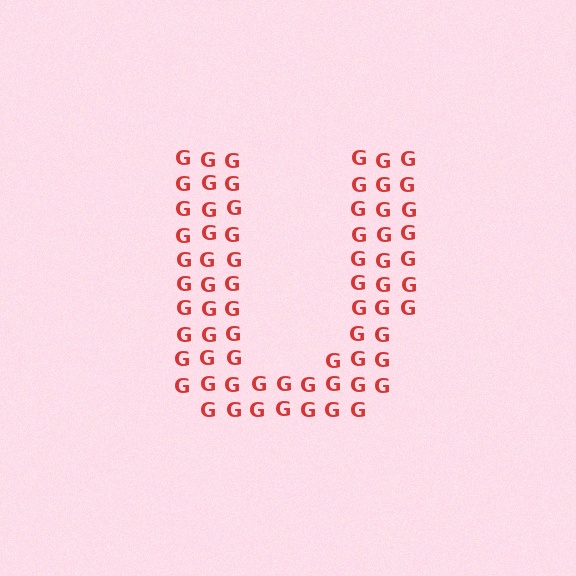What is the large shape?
The large shape is the letter U.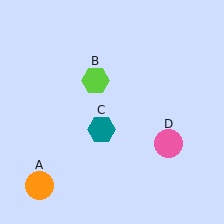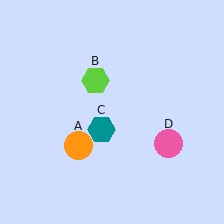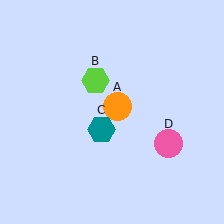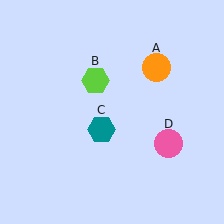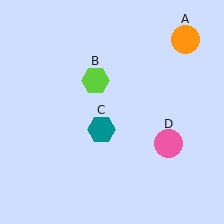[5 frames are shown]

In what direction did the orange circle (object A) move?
The orange circle (object A) moved up and to the right.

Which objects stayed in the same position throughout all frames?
Lime hexagon (object B) and teal hexagon (object C) and pink circle (object D) remained stationary.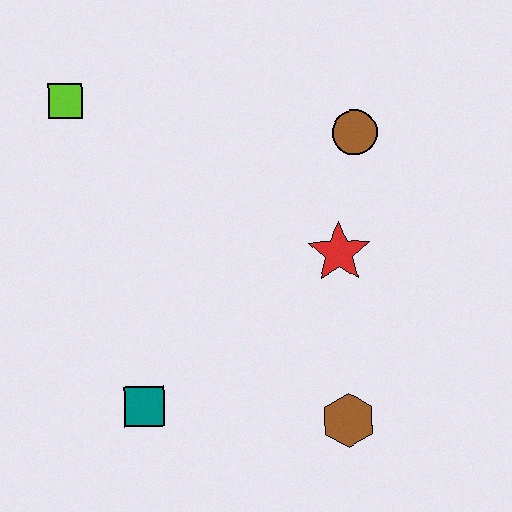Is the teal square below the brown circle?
Yes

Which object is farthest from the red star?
The lime square is farthest from the red star.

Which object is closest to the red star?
The brown circle is closest to the red star.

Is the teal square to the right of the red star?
No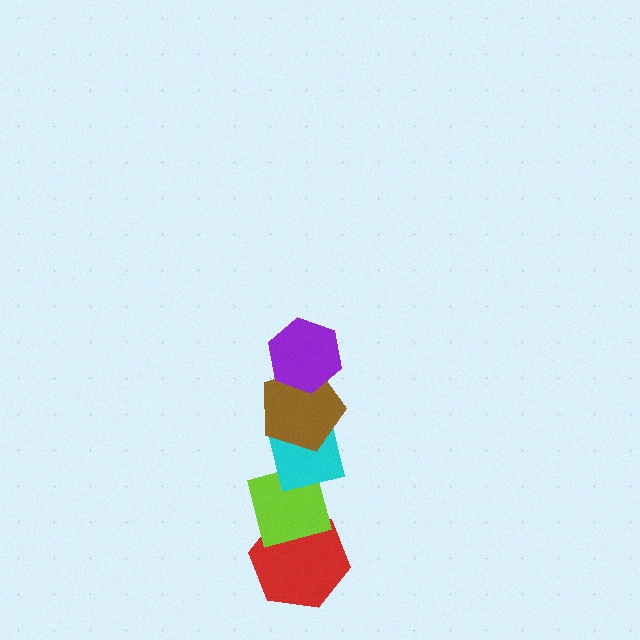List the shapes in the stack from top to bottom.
From top to bottom: the purple hexagon, the brown pentagon, the cyan square, the lime square, the red hexagon.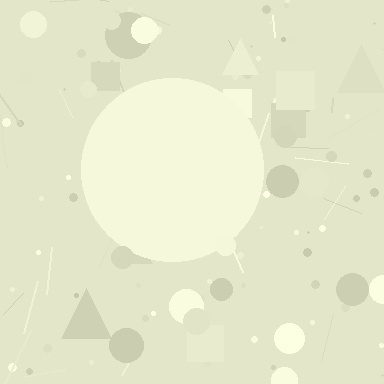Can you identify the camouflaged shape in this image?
The camouflaged shape is a circle.